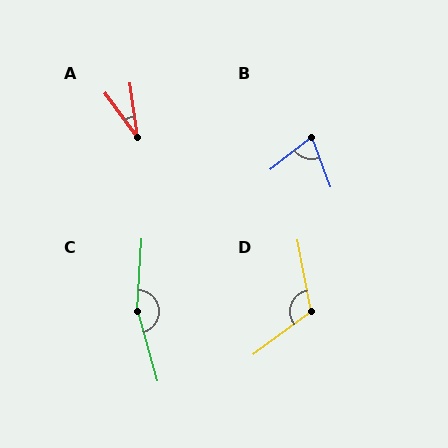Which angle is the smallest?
A, at approximately 28 degrees.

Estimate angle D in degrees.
Approximately 116 degrees.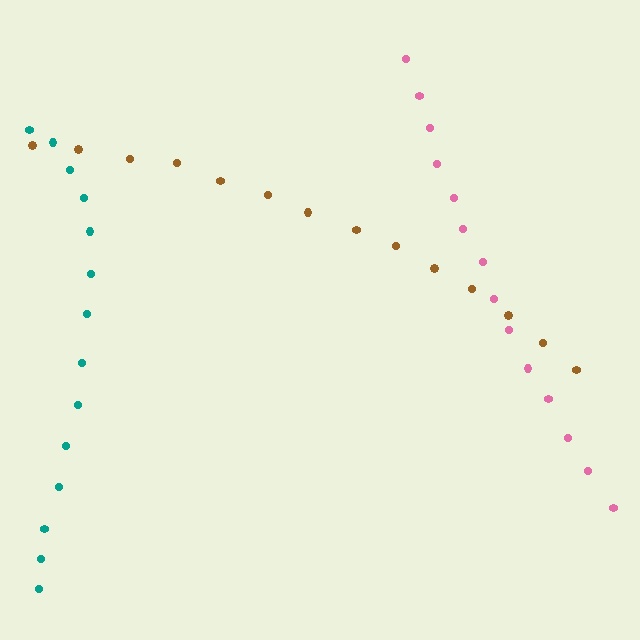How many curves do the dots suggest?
There are 3 distinct paths.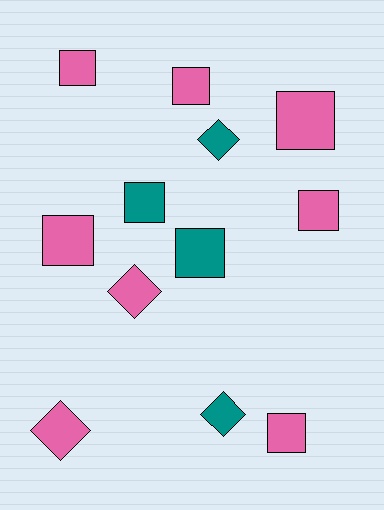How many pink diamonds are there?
There are 2 pink diamonds.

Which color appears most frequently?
Pink, with 8 objects.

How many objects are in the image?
There are 12 objects.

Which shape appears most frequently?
Square, with 8 objects.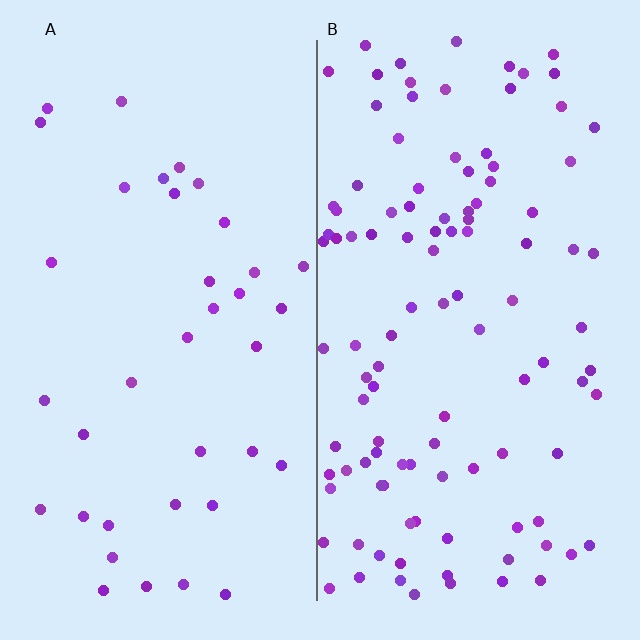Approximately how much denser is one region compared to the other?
Approximately 3.0× — region B over region A.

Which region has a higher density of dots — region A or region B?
B (the right).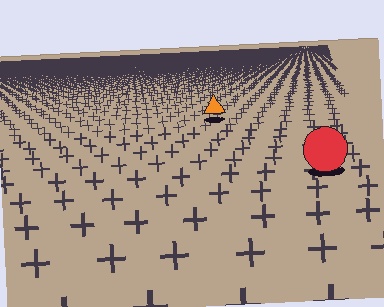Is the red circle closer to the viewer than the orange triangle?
Yes. The red circle is closer — you can tell from the texture gradient: the ground texture is coarser near it.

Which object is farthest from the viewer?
The orange triangle is farthest from the viewer. It appears smaller and the ground texture around it is denser.